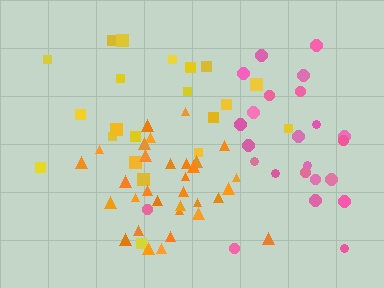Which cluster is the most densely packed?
Orange.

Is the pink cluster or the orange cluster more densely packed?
Orange.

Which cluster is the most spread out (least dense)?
Yellow.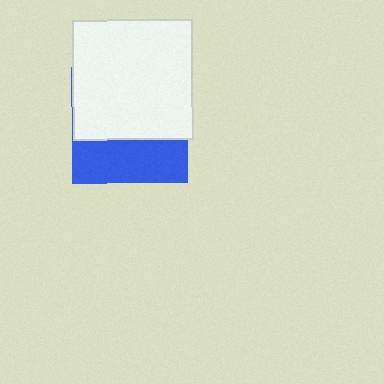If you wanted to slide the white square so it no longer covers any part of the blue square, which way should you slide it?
Slide it up — that is the most direct way to separate the two shapes.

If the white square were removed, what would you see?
You would see the complete blue square.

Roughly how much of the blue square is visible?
A small part of it is visible (roughly 38%).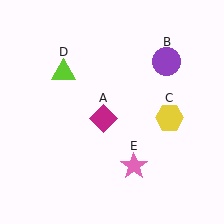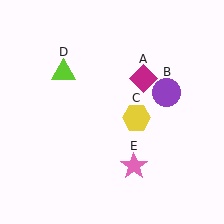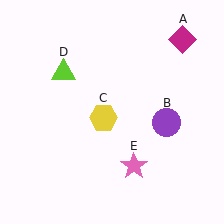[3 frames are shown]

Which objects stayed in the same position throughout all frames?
Lime triangle (object D) and pink star (object E) remained stationary.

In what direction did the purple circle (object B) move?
The purple circle (object B) moved down.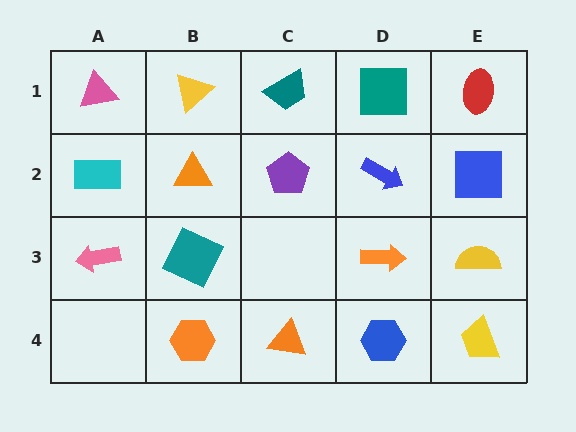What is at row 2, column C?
A purple pentagon.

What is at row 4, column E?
A yellow trapezoid.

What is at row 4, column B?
An orange hexagon.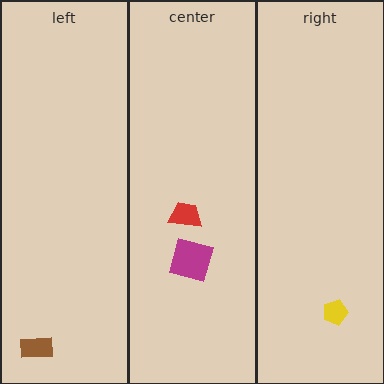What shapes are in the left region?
The brown rectangle.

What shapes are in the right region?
The yellow pentagon.